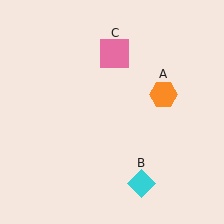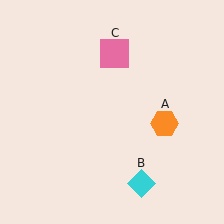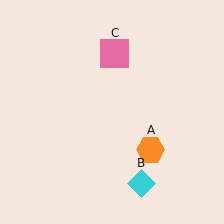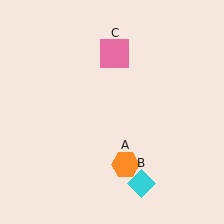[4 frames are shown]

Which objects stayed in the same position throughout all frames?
Cyan diamond (object B) and pink square (object C) remained stationary.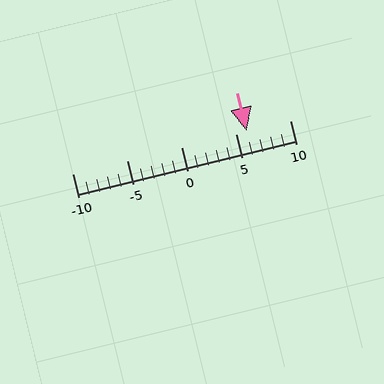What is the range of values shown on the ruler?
The ruler shows values from -10 to 10.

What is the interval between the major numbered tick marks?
The major tick marks are spaced 5 units apart.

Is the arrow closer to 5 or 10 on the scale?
The arrow is closer to 5.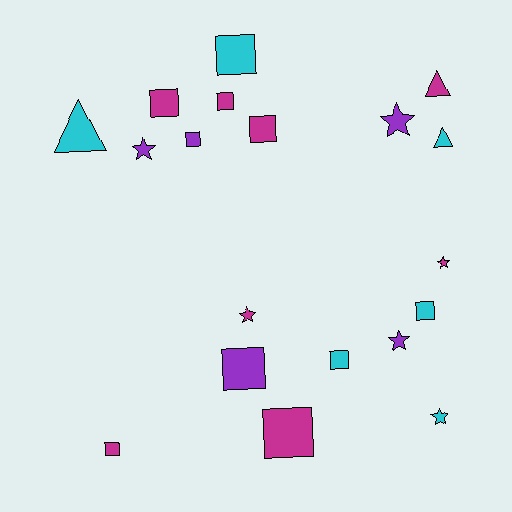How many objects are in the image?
There are 19 objects.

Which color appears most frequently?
Magenta, with 8 objects.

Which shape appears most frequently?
Square, with 10 objects.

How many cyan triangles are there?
There are 2 cyan triangles.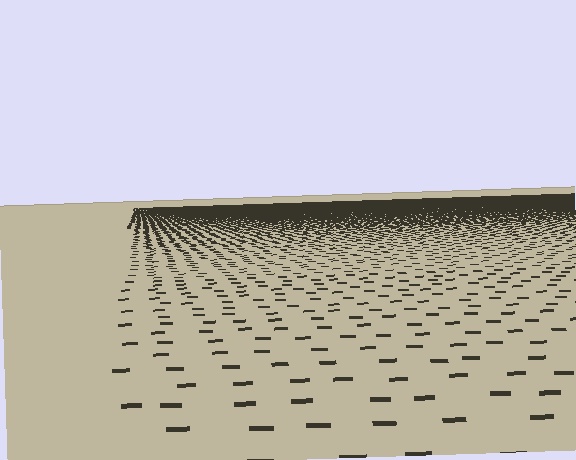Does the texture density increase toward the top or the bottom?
Density increases toward the top.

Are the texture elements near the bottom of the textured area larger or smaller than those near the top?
Larger. Near the bottom, elements are closer to the viewer and appear at a bigger on-screen size.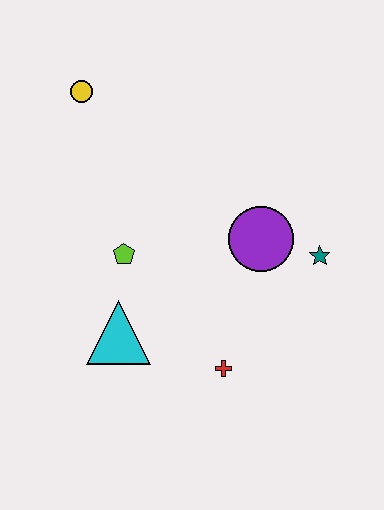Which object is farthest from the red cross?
The yellow circle is farthest from the red cross.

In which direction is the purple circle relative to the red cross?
The purple circle is above the red cross.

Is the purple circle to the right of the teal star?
No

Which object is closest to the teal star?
The purple circle is closest to the teal star.